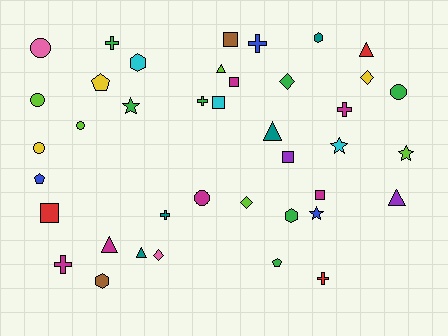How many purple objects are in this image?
There are 2 purple objects.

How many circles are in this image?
There are 6 circles.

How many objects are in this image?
There are 40 objects.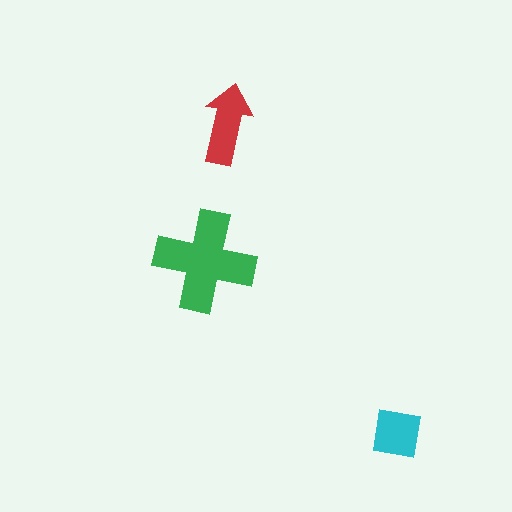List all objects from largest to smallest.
The green cross, the red arrow, the cyan square.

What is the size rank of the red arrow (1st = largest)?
2nd.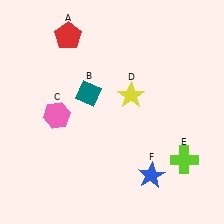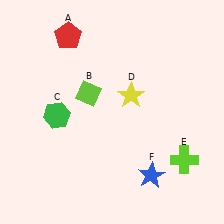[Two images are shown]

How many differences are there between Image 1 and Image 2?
There are 2 differences between the two images.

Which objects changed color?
B changed from teal to lime. C changed from pink to green.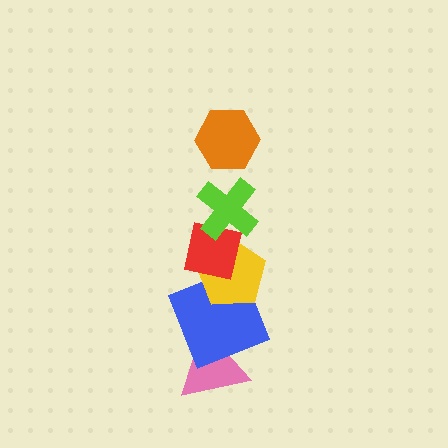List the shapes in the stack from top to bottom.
From top to bottom: the orange hexagon, the lime cross, the red square, the yellow pentagon, the blue square, the pink triangle.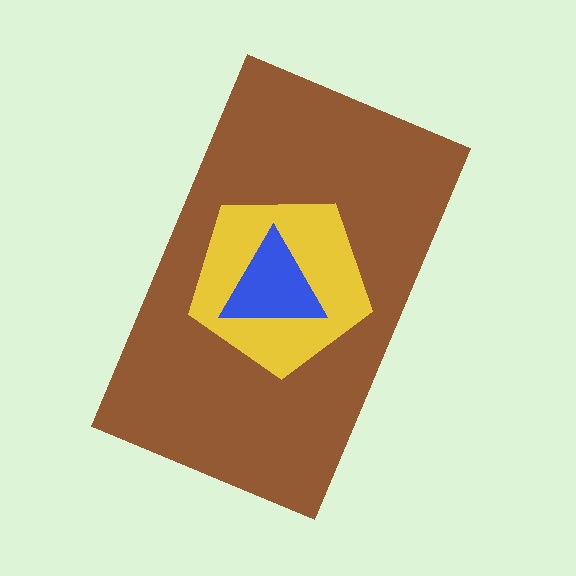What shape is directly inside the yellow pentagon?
The blue triangle.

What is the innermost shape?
The blue triangle.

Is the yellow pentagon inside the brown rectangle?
Yes.